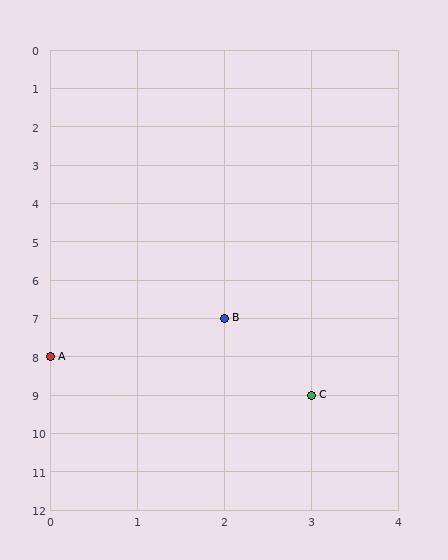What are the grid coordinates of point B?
Point B is at grid coordinates (2, 7).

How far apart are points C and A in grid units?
Points C and A are 3 columns and 1 row apart (about 3.2 grid units diagonally).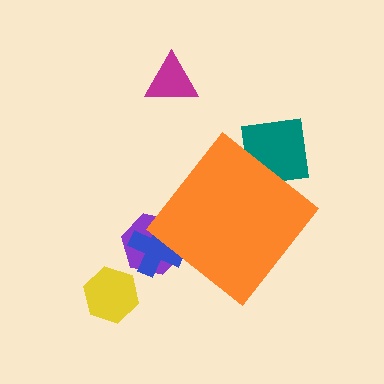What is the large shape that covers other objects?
An orange diamond.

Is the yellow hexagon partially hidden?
No, the yellow hexagon is fully visible.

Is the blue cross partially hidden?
Yes, the blue cross is partially hidden behind the orange diamond.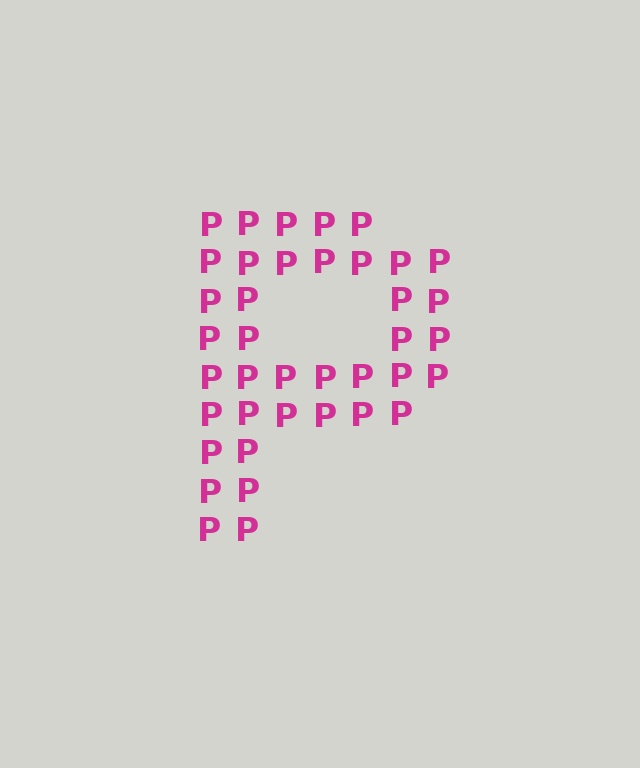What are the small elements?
The small elements are letter P's.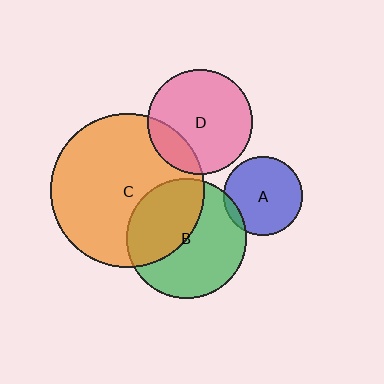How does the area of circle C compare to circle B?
Approximately 1.7 times.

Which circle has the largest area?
Circle C (orange).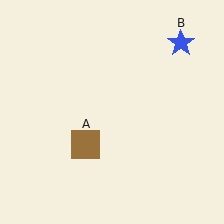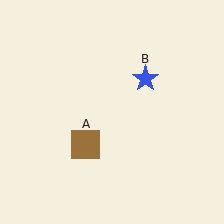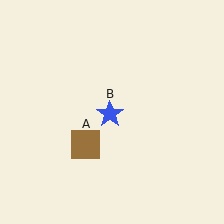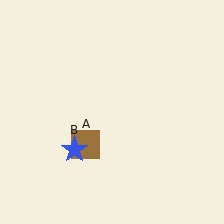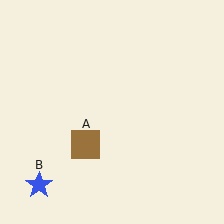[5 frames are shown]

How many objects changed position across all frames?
1 object changed position: blue star (object B).